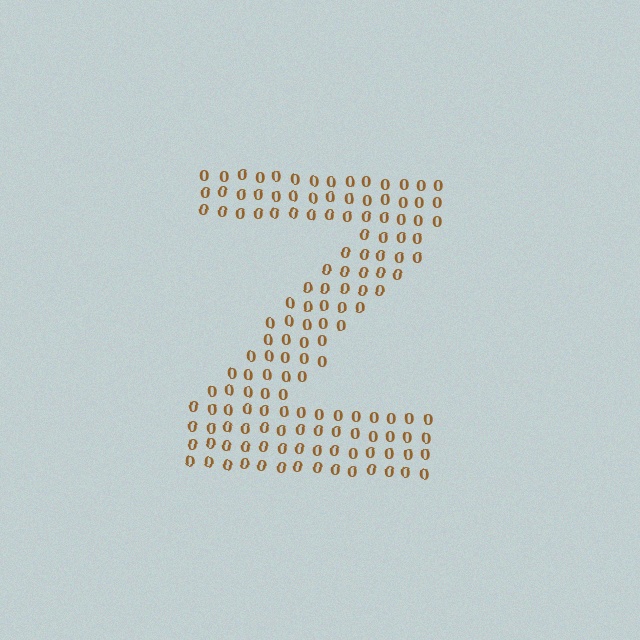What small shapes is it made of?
It is made of small digit 0's.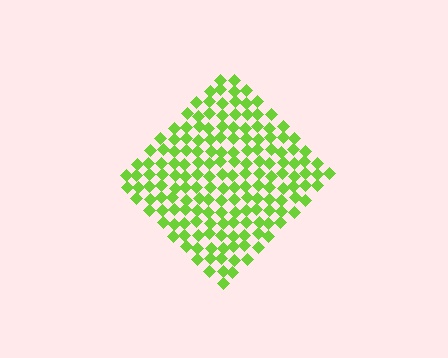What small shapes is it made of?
It is made of small diamonds.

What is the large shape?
The large shape is a diamond.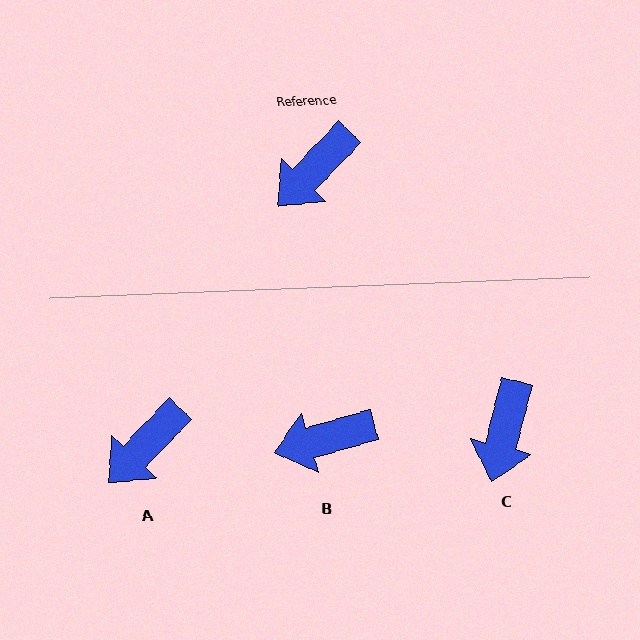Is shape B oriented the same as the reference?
No, it is off by about 31 degrees.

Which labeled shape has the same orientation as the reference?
A.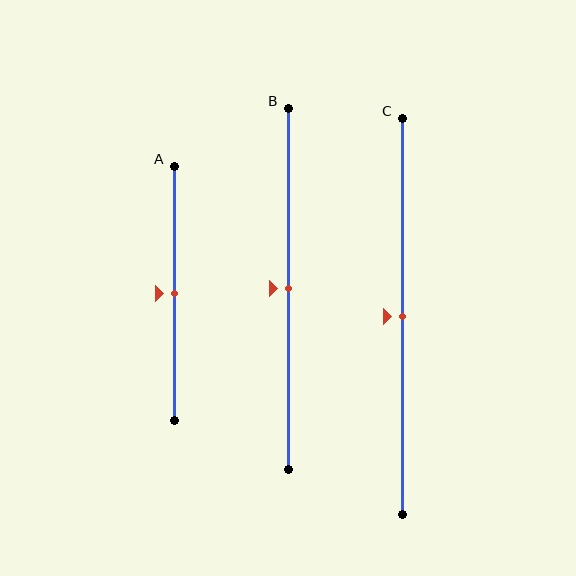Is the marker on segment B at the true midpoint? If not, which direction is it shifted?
Yes, the marker on segment B is at the true midpoint.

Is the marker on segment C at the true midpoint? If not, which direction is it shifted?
Yes, the marker on segment C is at the true midpoint.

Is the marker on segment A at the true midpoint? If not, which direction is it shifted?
Yes, the marker on segment A is at the true midpoint.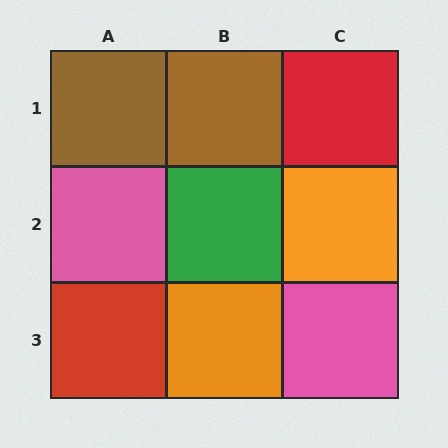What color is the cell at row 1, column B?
Brown.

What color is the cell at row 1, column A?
Brown.